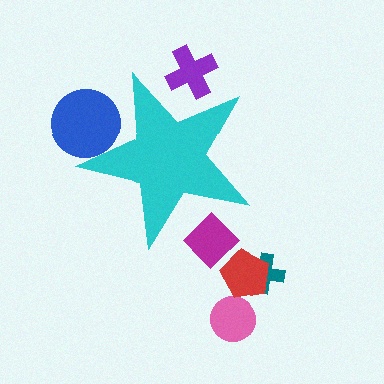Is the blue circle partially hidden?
Yes, the blue circle is partially hidden behind the cyan star.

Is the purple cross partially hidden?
Yes, the purple cross is partially hidden behind the cyan star.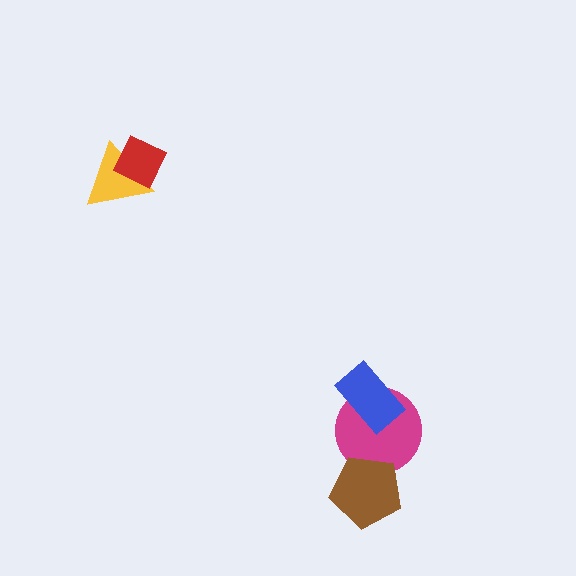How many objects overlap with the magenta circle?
2 objects overlap with the magenta circle.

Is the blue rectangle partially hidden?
No, no other shape covers it.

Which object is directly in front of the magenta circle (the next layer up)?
The blue rectangle is directly in front of the magenta circle.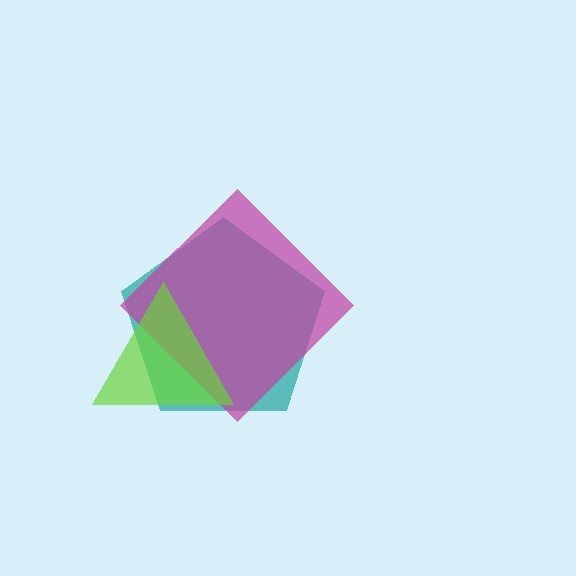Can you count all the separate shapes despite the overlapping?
Yes, there are 3 separate shapes.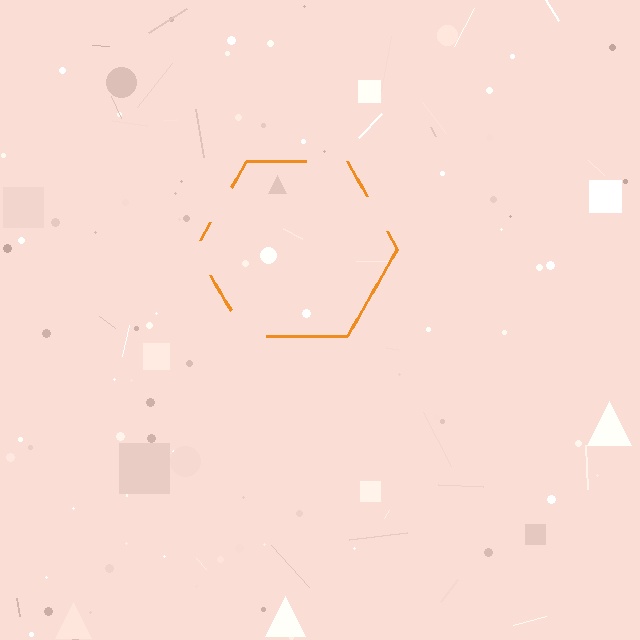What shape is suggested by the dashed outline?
The dashed outline suggests a hexagon.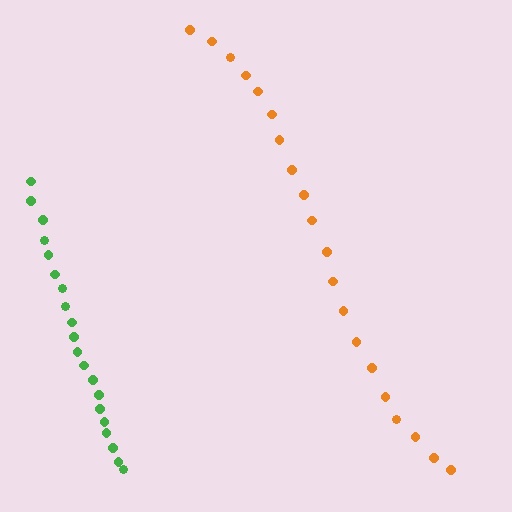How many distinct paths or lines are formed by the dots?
There are 2 distinct paths.